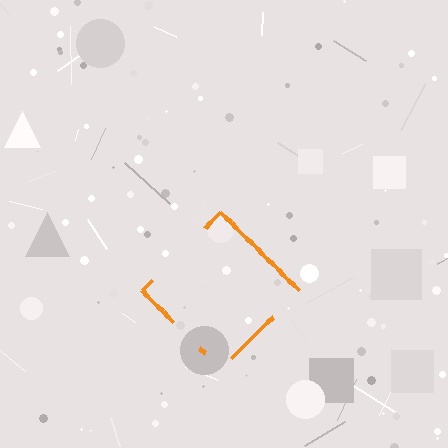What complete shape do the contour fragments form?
The contour fragments form a diamond.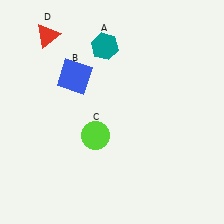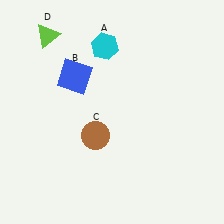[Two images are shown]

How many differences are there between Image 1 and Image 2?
There are 3 differences between the two images.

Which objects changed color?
A changed from teal to cyan. C changed from lime to brown. D changed from red to lime.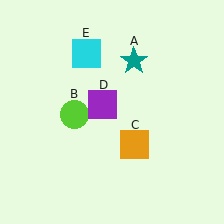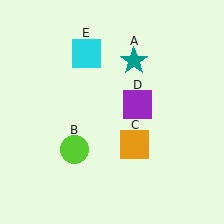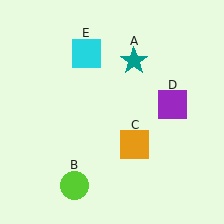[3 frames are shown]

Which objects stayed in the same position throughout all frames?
Teal star (object A) and orange square (object C) and cyan square (object E) remained stationary.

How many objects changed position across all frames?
2 objects changed position: lime circle (object B), purple square (object D).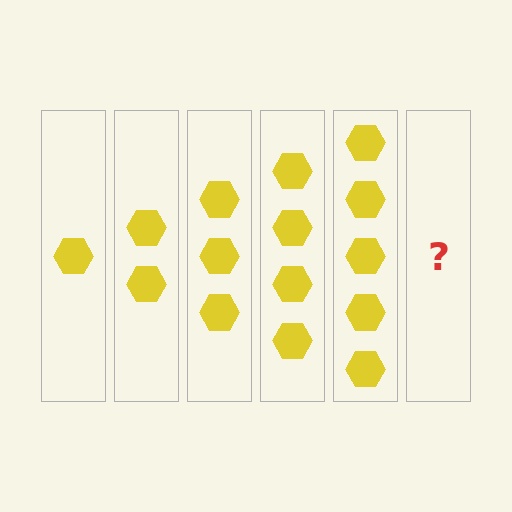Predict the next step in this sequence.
The next step is 6 hexagons.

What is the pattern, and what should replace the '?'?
The pattern is that each step adds one more hexagon. The '?' should be 6 hexagons.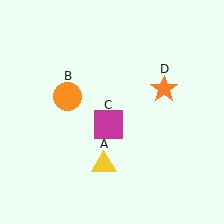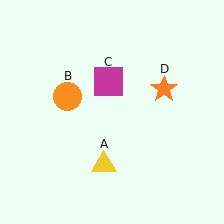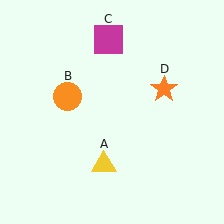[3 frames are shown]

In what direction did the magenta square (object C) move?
The magenta square (object C) moved up.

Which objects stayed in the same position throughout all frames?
Yellow triangle (object A) and orange circle (object B) and orange star (object D) remained stationary.